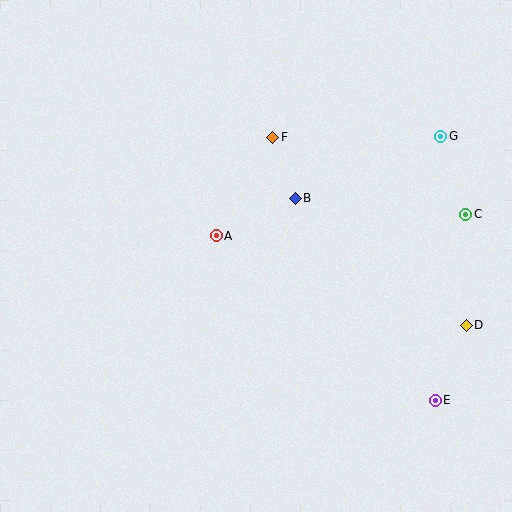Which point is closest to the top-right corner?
Point G is closest to the top-right corner.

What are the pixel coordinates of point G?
Point G is at (441, 136).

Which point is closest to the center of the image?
Point A at (216, 236) is closest to the center.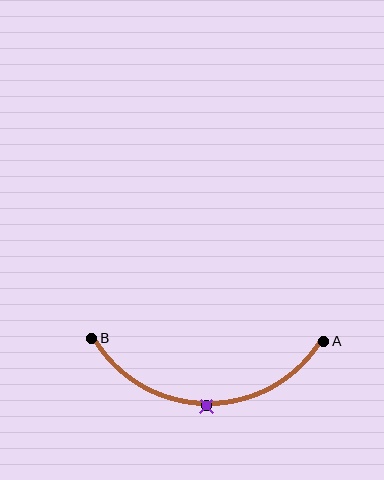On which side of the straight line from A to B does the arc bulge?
The arc bulges below the straight line connecting A and B.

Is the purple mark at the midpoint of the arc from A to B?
Yes. The purple mark lies on the arc at equal arc-length from both A and B — it is the arc midpoint.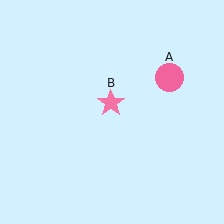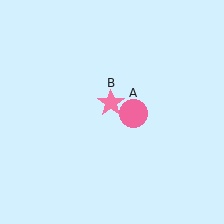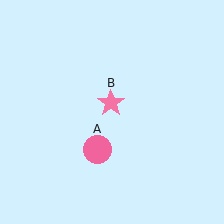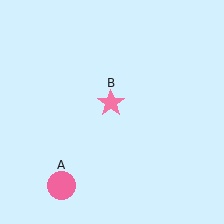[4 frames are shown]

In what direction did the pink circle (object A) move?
The pink circle (object A) moved down and to the left.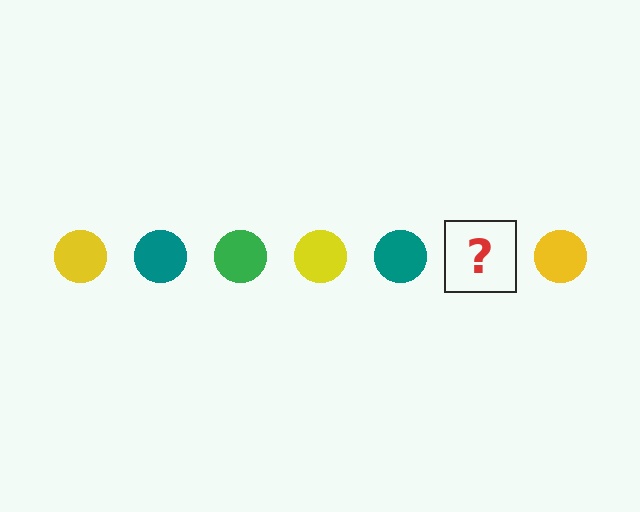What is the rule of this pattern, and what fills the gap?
The rule is that the pattern cycles through yellow, teal, green circles. The gap should be filled with a green circle.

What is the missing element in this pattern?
The missing element is a green circle.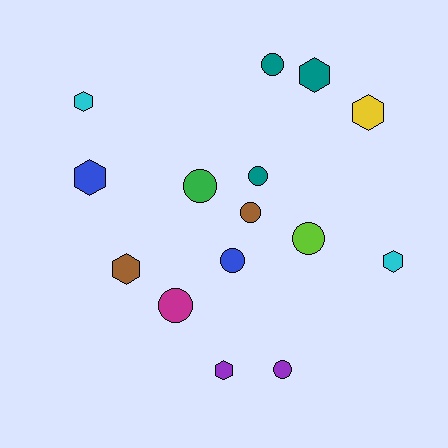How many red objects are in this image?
There are no red objects.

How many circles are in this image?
There are 8 circles.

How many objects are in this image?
There are 15 objects.